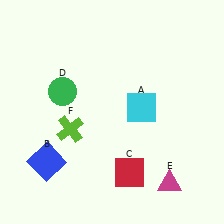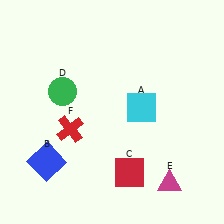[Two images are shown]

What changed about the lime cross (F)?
In Image 1, F is lime. In Image 2, it changed to red.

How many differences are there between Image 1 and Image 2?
There is 1 difference between the two images.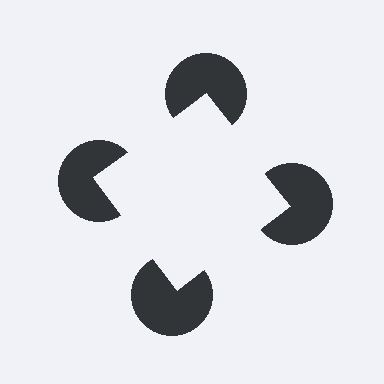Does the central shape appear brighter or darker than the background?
It typically appears slightly brighter than the background, even though no actual brightness change is drawn.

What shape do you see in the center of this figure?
An illusory square — its edges are inferred from the aligned wedge cuts in the pac-man discs, not physically drawn.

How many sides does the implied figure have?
4 sides.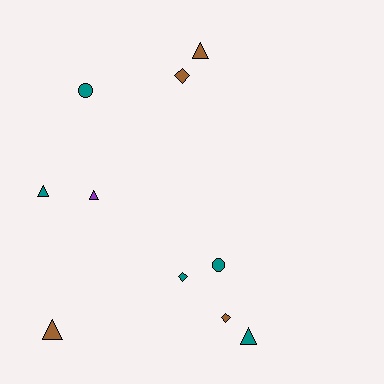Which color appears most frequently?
Teal, with 5 objects.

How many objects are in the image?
There are 10 objects.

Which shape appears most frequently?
Triangle, with 5 objects.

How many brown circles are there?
There are no brown circles.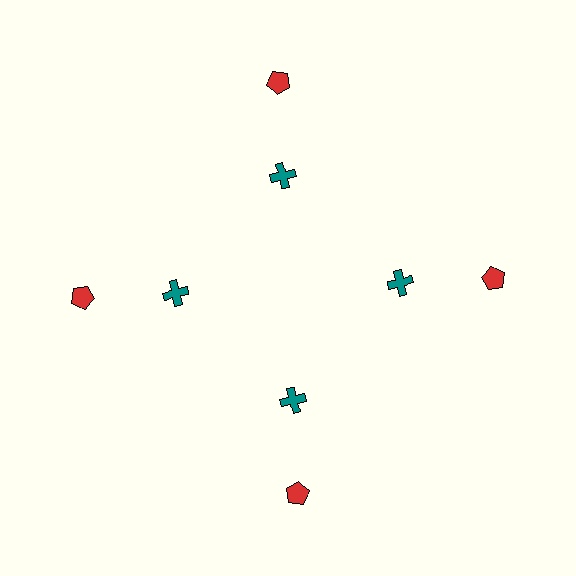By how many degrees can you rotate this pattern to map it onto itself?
The pattern maps onto itself every 90 degrees of rotation.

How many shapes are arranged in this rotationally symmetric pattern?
There are 8 shapes, arranged in 4 groups of 2.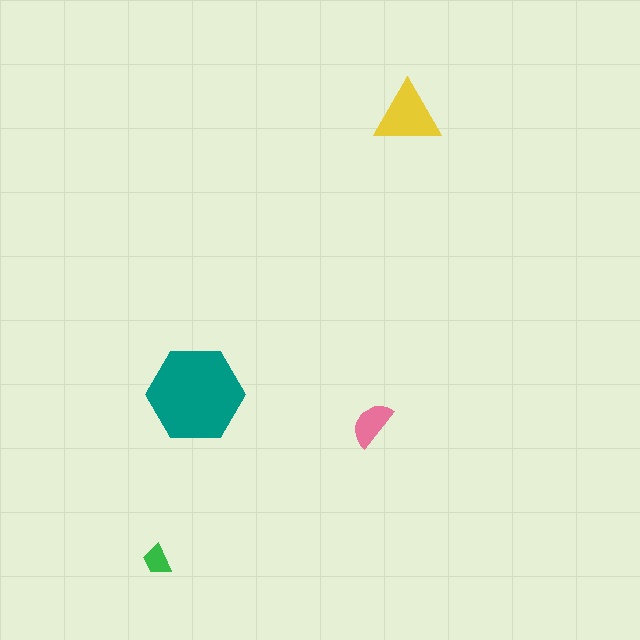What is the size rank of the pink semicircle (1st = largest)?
3rd.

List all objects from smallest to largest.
The green trapezoid, the pink semicircle, the yellow triangle, the teal hexagon.